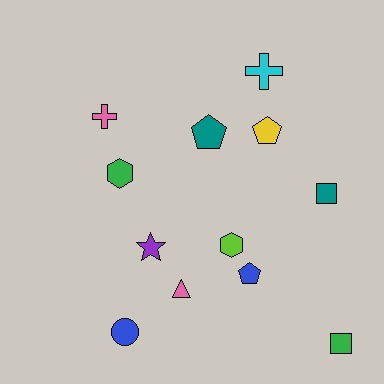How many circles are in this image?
There is 1 circle.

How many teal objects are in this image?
There are 2 teal objects.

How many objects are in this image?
There are 12 objects.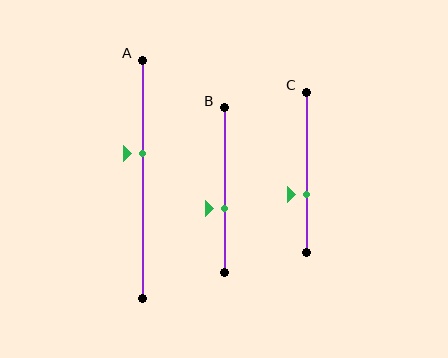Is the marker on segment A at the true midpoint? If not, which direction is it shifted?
No, the marker on segment A is shifted upward by about 11% of the segment length.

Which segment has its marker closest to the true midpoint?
Segment A has its marker closest to the true midpoint.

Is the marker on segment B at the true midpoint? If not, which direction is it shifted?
No, the marker on segment B is shifted downward by about 11% of the segment length.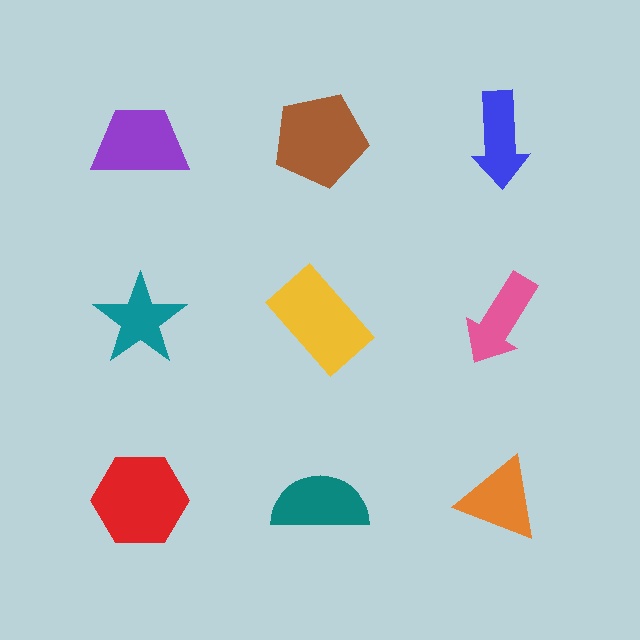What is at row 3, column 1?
A red hexagon.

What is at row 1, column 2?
A brown pentagon.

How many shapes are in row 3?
3 shapes.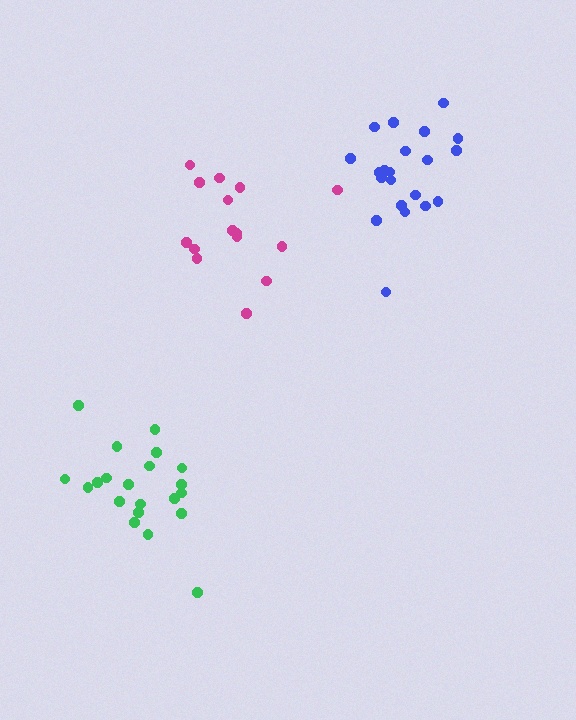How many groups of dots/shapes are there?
There are 3 groups.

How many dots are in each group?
Group 1: 15 dots, Group 2: 21 dots, Group 3: 21 dots (57 total).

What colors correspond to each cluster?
The clusters are colored: magenta, blue, green.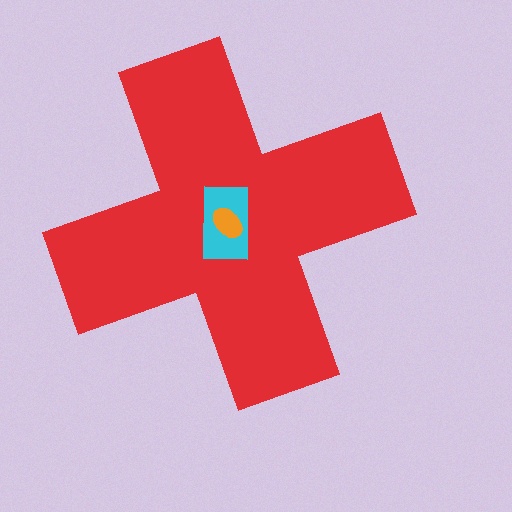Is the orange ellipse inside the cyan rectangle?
Yes.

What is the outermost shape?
The red cross.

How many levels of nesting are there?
3.